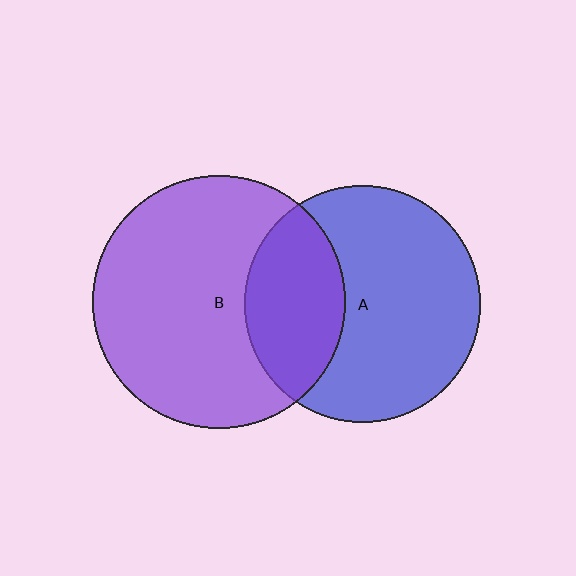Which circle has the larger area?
Circle B (purple).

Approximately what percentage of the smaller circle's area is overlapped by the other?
Approximately 30%.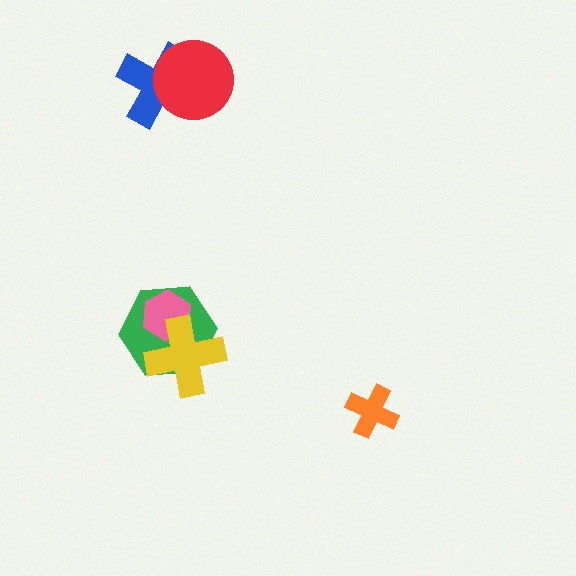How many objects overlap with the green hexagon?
2 objects overlap with the green hexagon.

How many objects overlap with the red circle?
1 object overlaps with the red circle.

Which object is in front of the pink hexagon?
The yellow cross is in front of the pink hexagon.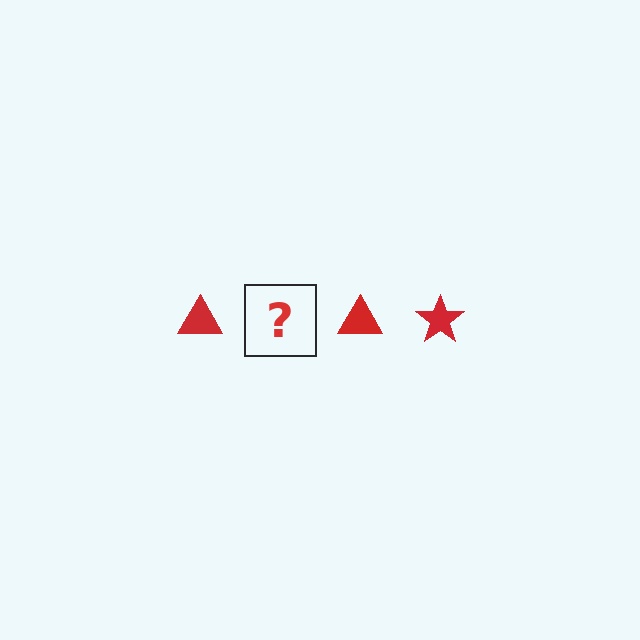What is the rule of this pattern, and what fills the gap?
The rule is that the pattern cycles through triangle, star shapes in red. The gap should be filled with a red star.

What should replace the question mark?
The question mark should be replaced with a red star.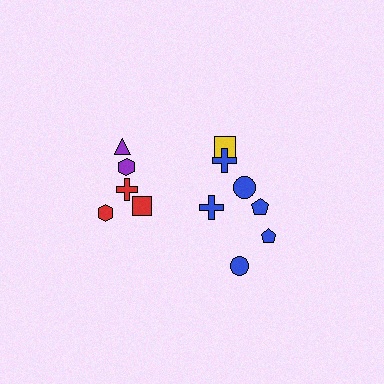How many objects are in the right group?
There are 7 objects.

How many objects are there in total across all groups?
There are 12 objects.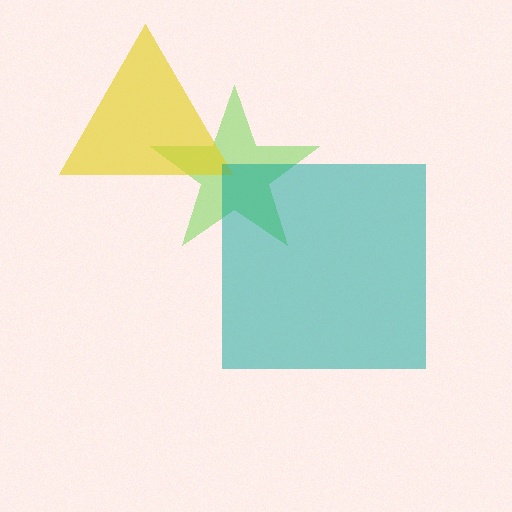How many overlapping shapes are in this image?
There are 3 overlapping shapes in the image.